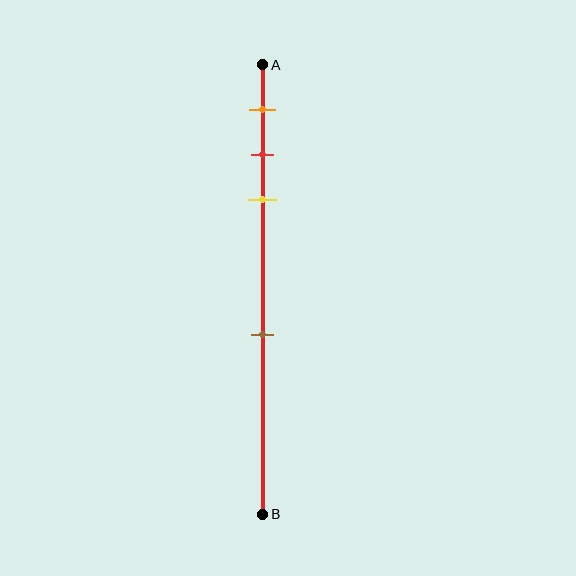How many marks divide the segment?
There are 4 marks dividing the segment.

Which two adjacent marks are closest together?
The red and yellow marks are the closest adjacent pair.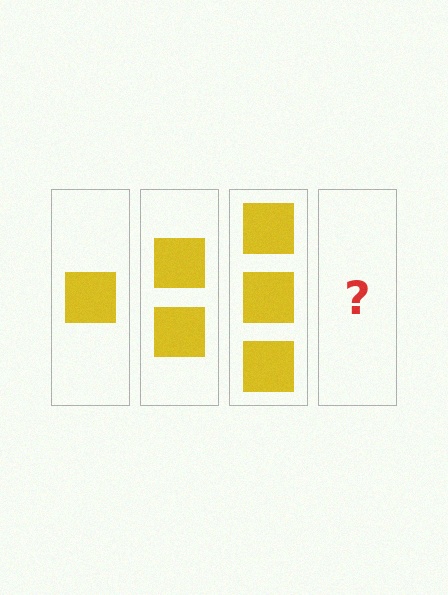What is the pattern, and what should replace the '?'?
The pattern is that each step adds one more square. The '?' should be 4 squares.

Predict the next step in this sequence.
The next step is 4 squares.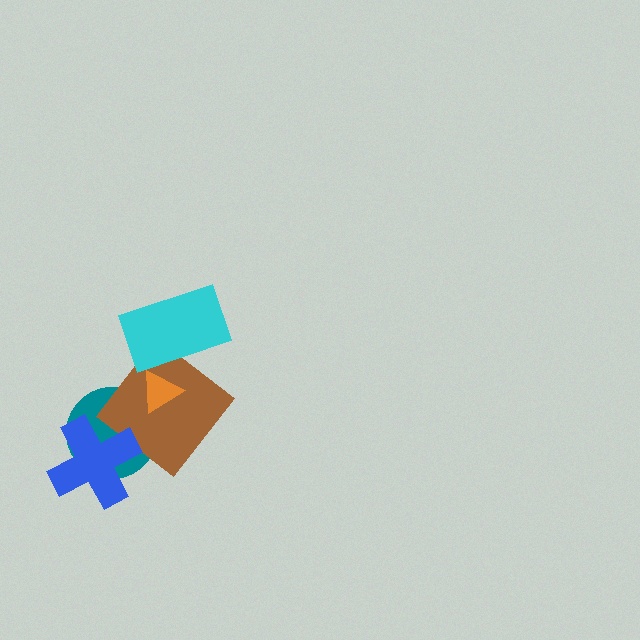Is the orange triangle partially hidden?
Yes, it is partially covered by another shape.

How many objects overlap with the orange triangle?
3 objects overlap with the orange triangle.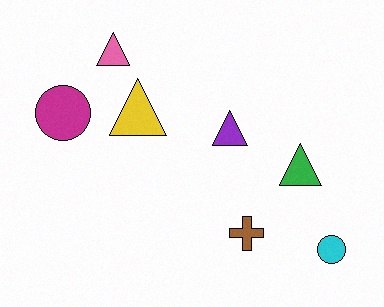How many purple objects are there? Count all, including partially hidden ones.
There is 1 purple object.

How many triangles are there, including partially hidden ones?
There are 4 triangles.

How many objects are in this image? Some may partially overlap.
There are 7 objects.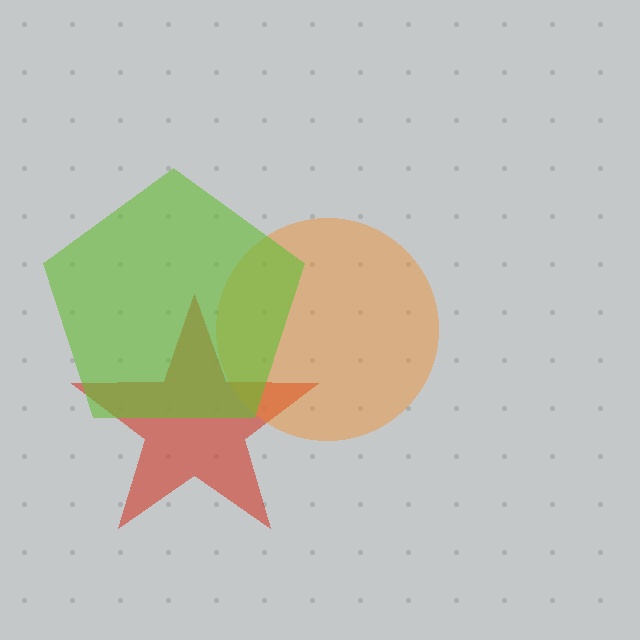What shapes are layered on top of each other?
The layered shapes are: a red star, an orange circle, a lime pentagon.